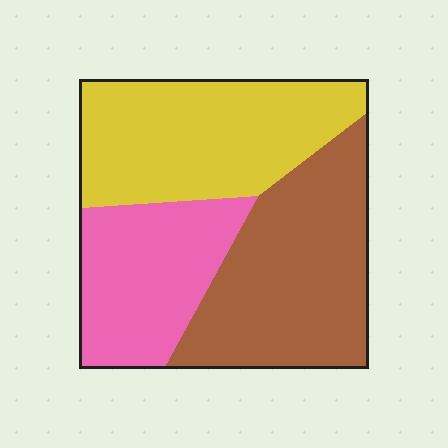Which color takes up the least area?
Pink, at roughly 25%.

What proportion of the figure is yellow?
Yellow covers 36% of the figure.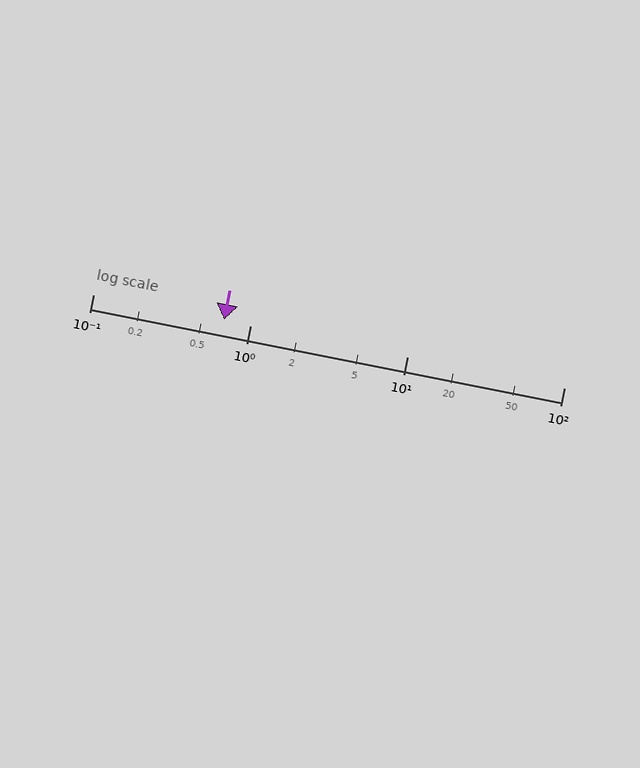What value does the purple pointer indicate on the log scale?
The pointer indicates approximately 0.68.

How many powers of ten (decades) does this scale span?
The scale spans 3 decades, from 0.1 to 100.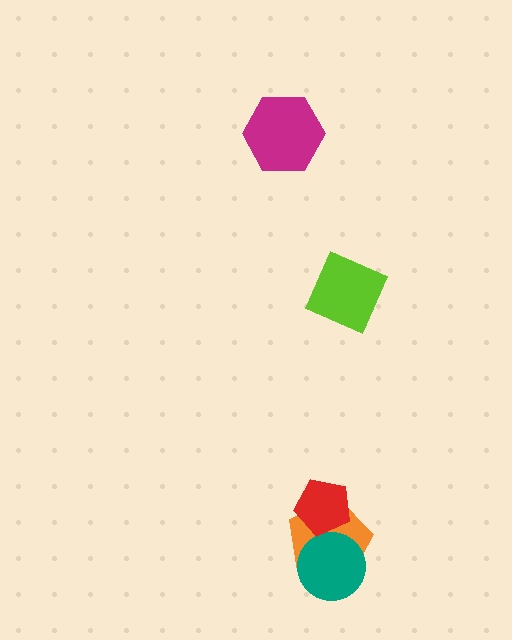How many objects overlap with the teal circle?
1 object overlaps with the teal circle.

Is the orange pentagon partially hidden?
Yes, it is partially covered by another shape.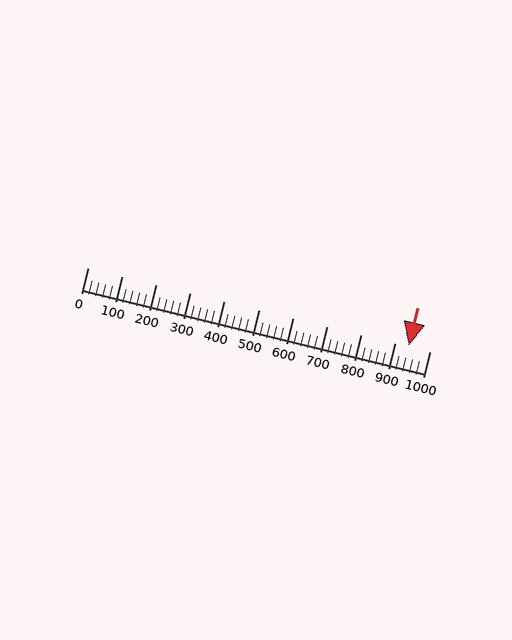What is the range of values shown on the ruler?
The ruler shows values from 0 to 1000.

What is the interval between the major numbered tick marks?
The major tick marks are spaced 100 units apart.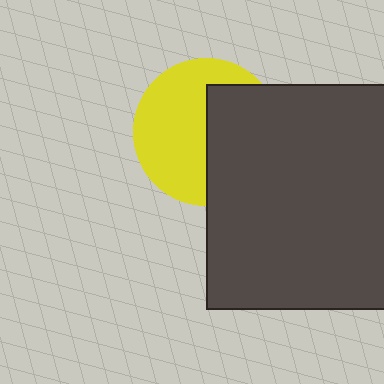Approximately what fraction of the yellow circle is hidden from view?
Roughly 45% of the yellow circle is hidden behind the dark gray square.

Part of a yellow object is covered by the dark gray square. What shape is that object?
It is a circle.